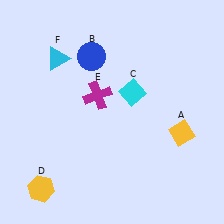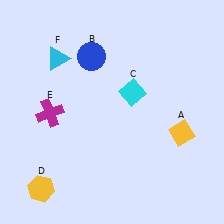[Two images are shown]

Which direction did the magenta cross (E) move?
The magenta cross (E) moved left.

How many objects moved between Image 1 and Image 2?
1 object moved between the two images.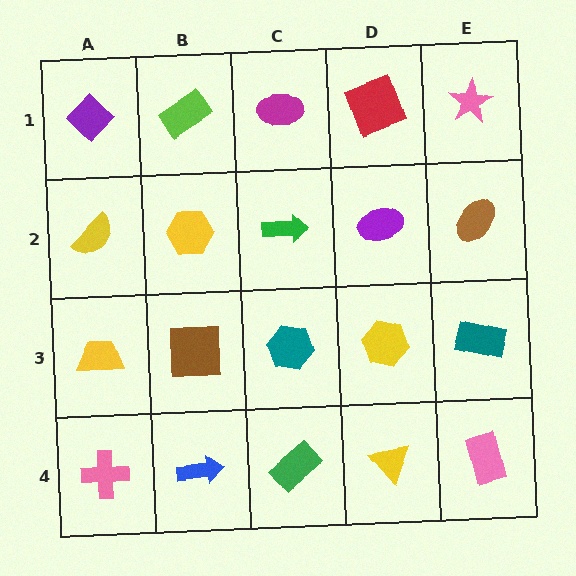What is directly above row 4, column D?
A yellow hexagon.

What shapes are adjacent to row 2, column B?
A lime rectangle (row 1, column B), a brown square (row 3, column B), a yellow semicircle (row 2, column A), a green arrow (row 2, column C).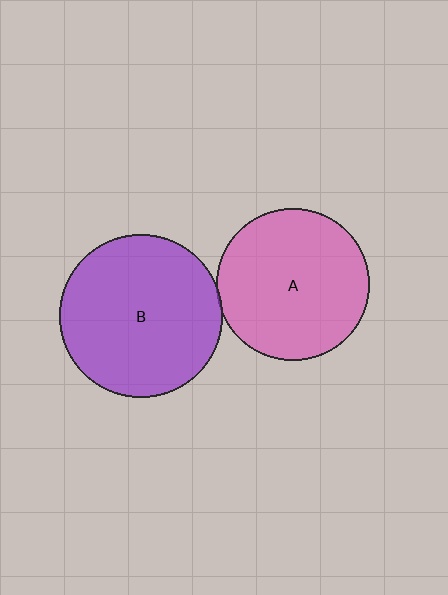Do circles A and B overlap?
Yes.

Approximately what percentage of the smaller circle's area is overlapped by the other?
Approximately 5%.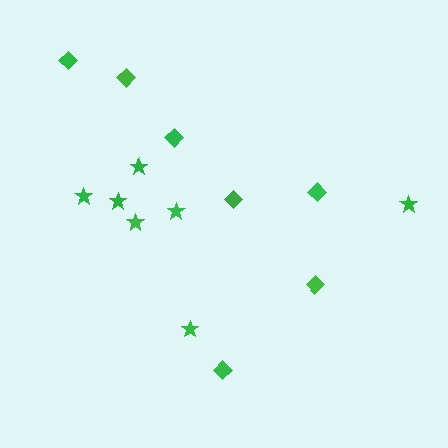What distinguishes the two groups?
There are 2 groups: one group of stars (7) and one group of diamonds (7).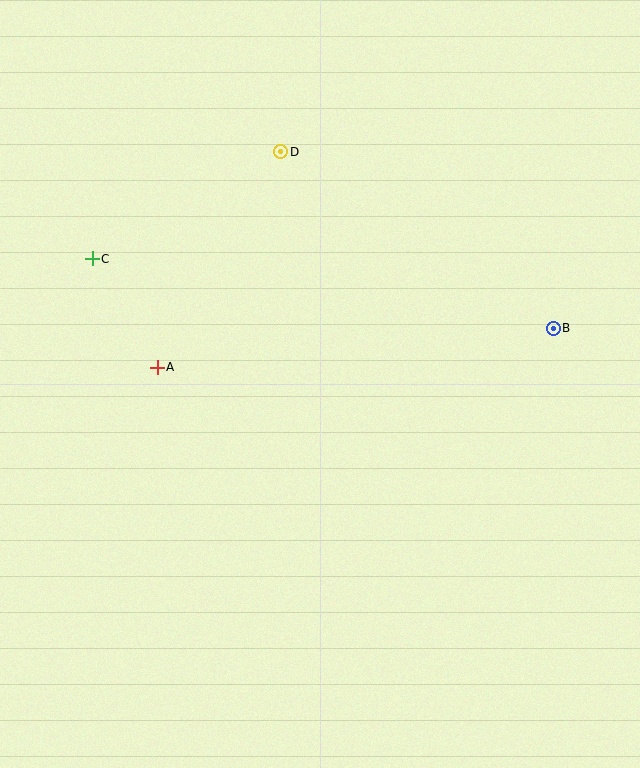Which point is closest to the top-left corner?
Point C is closest to the top-left corner.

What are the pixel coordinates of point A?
Point A is at (157, 367).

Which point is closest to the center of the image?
Point A at (157, 367) is closest to the center.